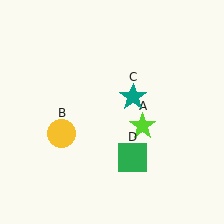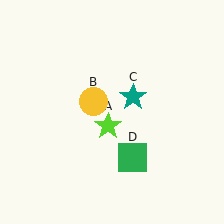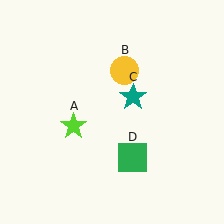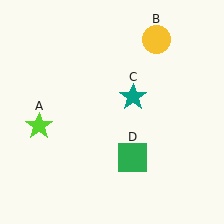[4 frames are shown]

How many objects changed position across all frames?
2 objects changed position: lime star (object A), yellow circle (object B).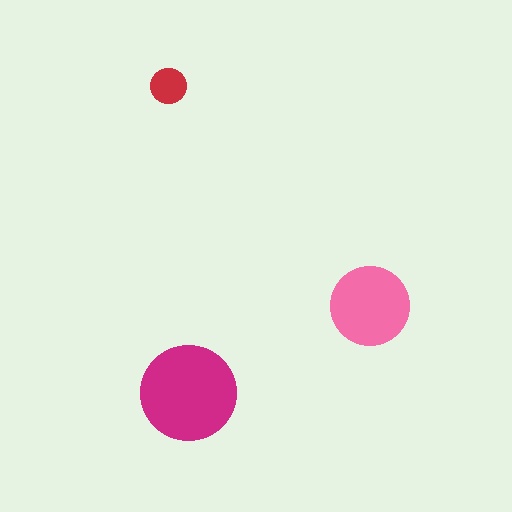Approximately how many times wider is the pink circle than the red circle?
About 2 times wider.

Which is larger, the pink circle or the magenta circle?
The magenta one.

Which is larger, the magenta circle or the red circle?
The magenta one.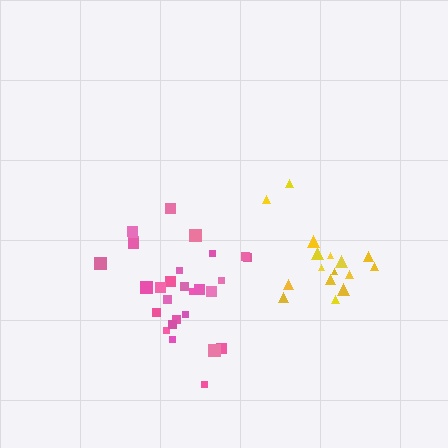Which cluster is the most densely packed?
Pink.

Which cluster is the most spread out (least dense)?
Yellow.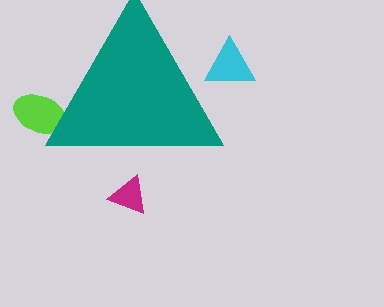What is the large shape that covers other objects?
A teal triangle.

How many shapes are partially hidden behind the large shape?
3 shapes are partially hidden.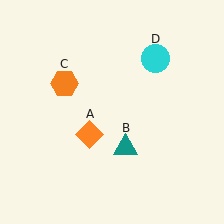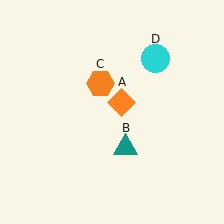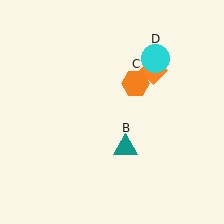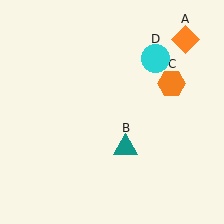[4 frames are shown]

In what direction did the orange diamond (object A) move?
The orange diamond (object A) moved up and to the right.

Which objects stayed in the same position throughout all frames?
Teal triangle (object B) and cyan circle (object D) remained stationary.